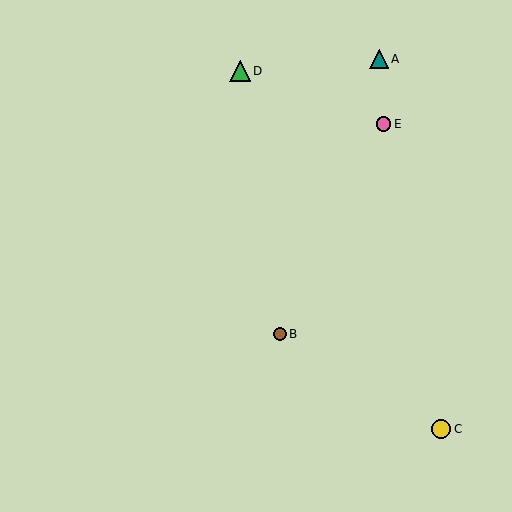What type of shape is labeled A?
Shape A is a teal triangle.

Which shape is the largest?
The green triangle (labeled D) is the largest.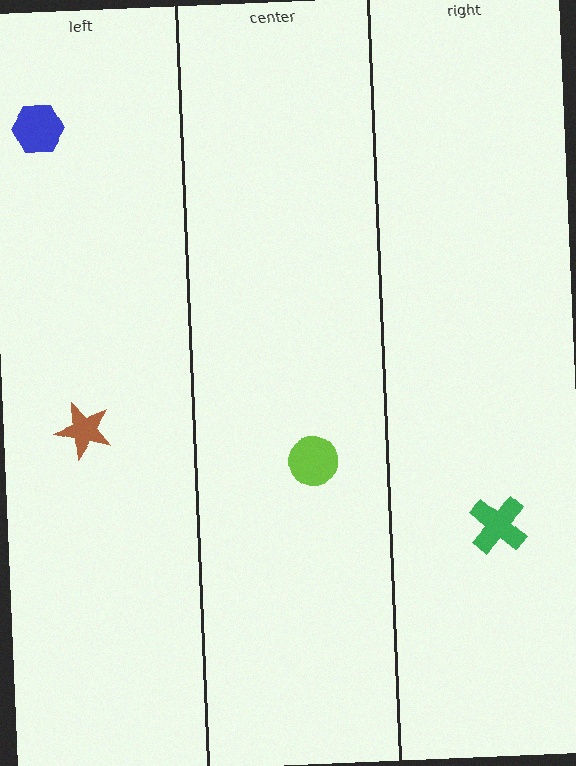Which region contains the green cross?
The right region.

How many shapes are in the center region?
1.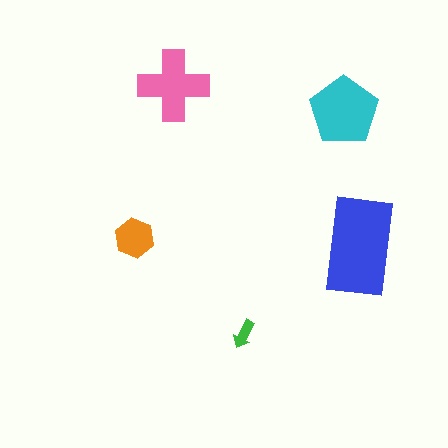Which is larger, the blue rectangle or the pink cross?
The blue rectangle.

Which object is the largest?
The blue rectangle.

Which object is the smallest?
The green arrow.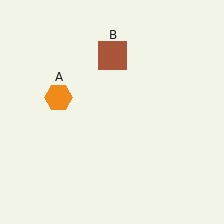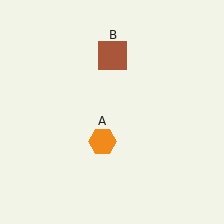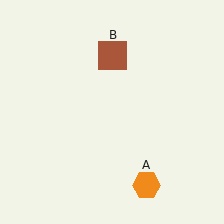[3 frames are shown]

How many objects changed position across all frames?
1 object changed position: orange hexagon (object A).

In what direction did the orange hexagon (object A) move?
The orange hexagon (object A) moved down and to the right.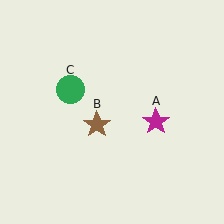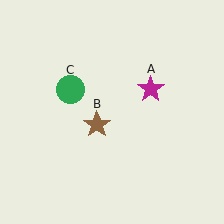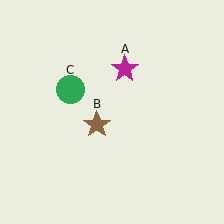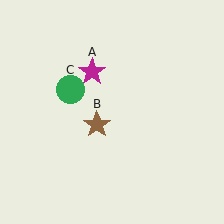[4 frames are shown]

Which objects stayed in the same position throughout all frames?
Brown star (object B) and green circle (object C) remained stationary.